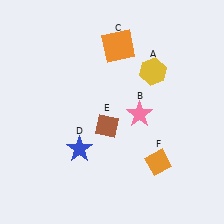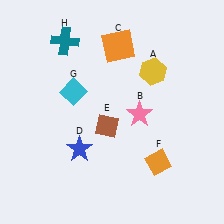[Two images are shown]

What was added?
A cyan diamond (G), a teal cross (H) were added in Image 2.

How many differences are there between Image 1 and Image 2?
There are 2 differences between the two images.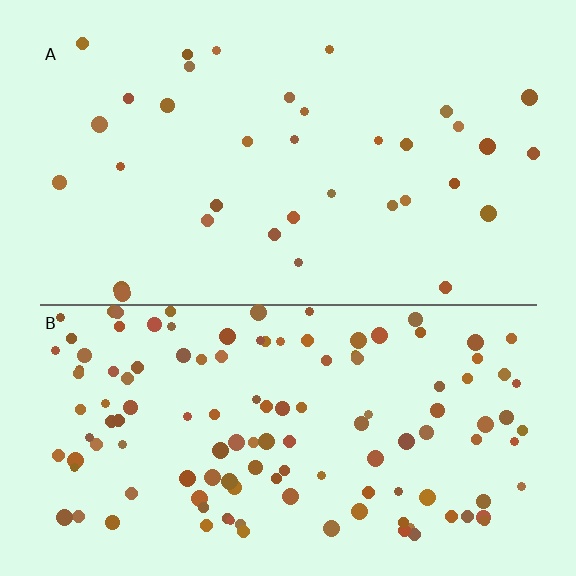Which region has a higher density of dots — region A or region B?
B (the bottom).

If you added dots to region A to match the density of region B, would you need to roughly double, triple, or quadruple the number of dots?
Approximately quadruple.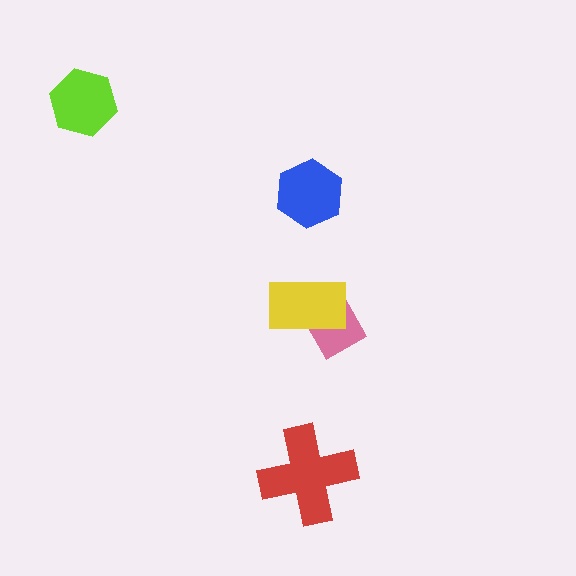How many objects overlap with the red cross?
0 objects overlap with the red cross.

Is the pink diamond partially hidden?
Yes, it is partially covered by another shape.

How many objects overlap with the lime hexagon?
0 objects overlap with the lime hexagon.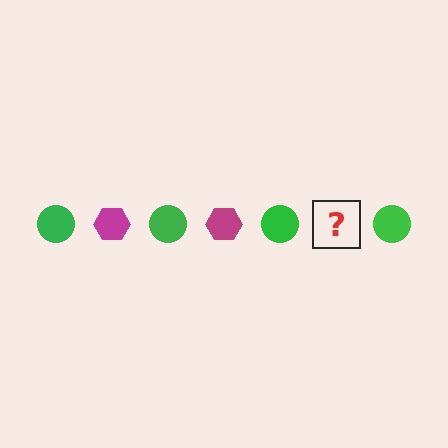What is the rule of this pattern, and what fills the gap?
The rule is that the pattern alternates between green circle and magenta hexagon. The gap should be filled with a magenta hexagon.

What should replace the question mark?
The question mark should be replaced with a magenta hexagon.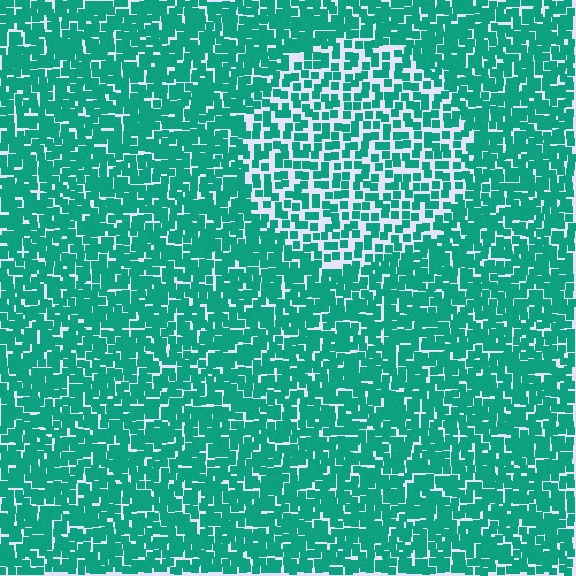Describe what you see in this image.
The image contains small teal elements arranged at two different densities. A circle-shaped region is visible where the elements are less densely packed than the surrounding area.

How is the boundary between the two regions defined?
The boundary is defined by a change in element density (approximately 1.7x ratio). All elements are the same color, size, and shape.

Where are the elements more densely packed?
The elements are more densely packed outside the circle boundary.